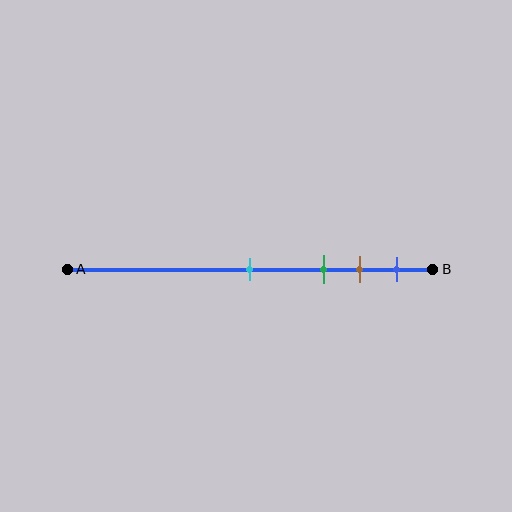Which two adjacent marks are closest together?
The brown and blue marks are the closest adjacent pair.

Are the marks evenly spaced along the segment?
No, the marks are not evenly spaced.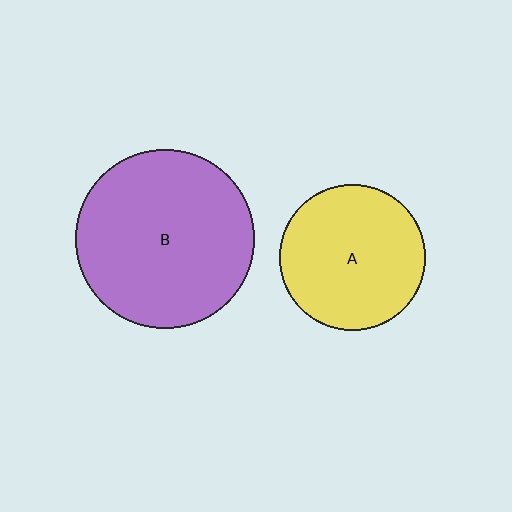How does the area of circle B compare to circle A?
Approximately 1.5 times.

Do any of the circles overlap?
No, none of the circles overlap.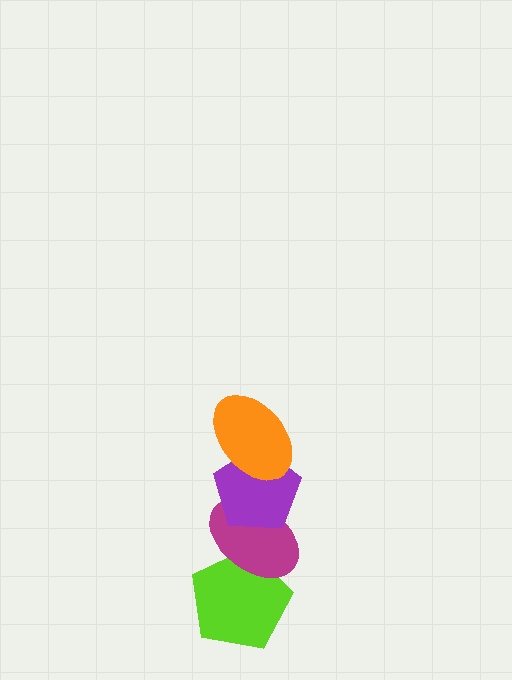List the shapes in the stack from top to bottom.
From top to bottom: the orange ellipse, the purple pentagon, the magenta ellipse, the lime pentagon.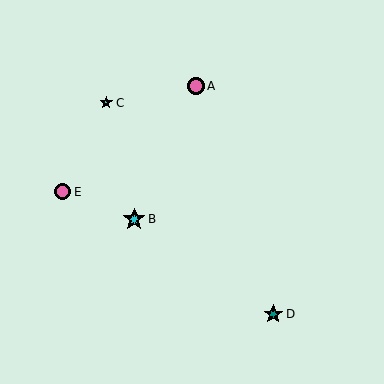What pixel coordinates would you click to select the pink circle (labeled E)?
Click at (63, 192) to select the pink circle E.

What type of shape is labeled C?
Shape C is a cyan star.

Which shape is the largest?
The cyan star (labeled B) is the largest.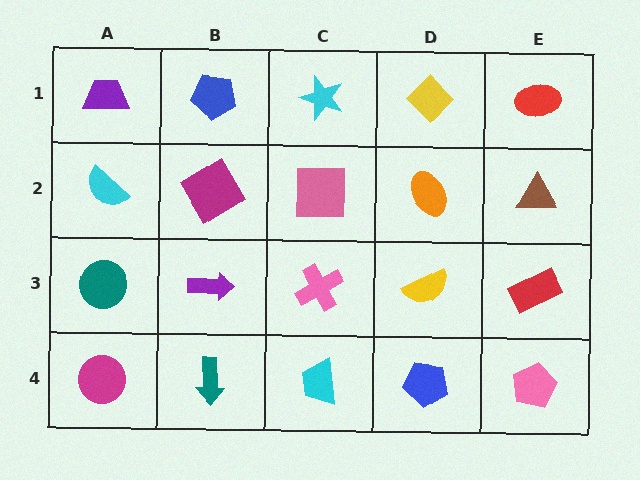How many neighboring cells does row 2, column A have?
3.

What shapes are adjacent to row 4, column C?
A pink cross (row 3, column C), a teal arrow (row 4, column B), a blue pentagon (row 4, column D).